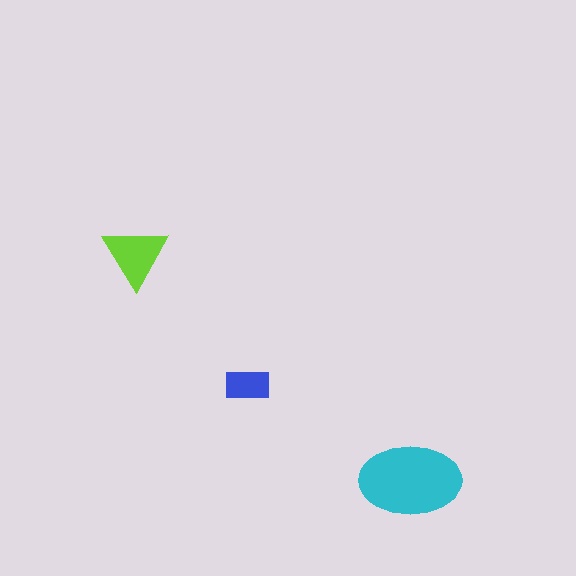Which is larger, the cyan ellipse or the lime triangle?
The cyan ellipse.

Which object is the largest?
The cyan ellipse.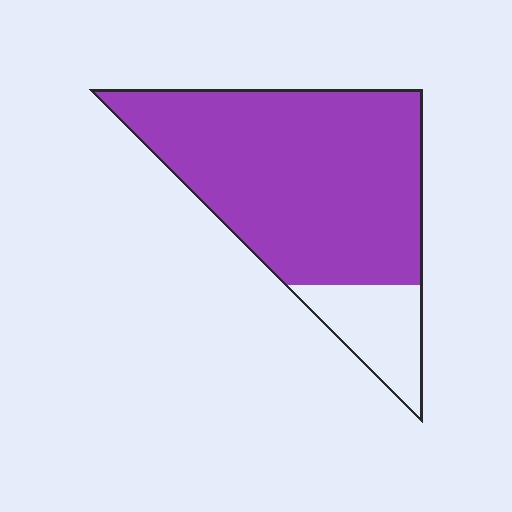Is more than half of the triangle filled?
Yes.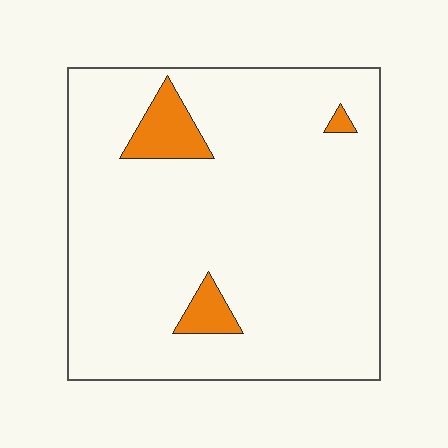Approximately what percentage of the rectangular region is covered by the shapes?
Approximately 5%.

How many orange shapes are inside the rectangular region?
3.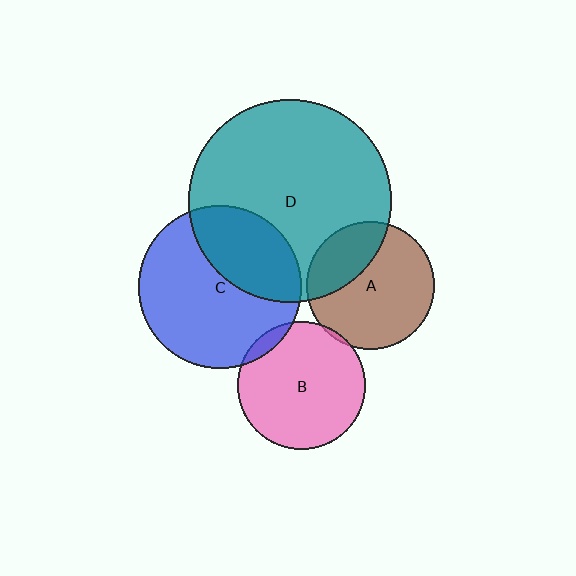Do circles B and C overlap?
Yes.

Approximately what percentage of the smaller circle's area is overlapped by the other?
Approximately 5%.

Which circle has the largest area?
Circle D (teal).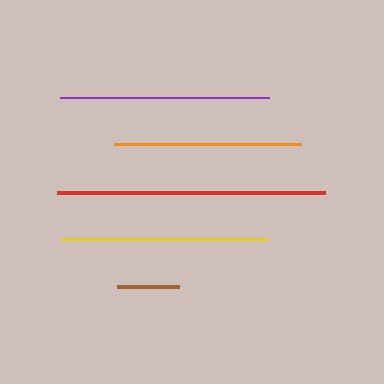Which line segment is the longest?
The red line is the longest at approximately 268 pixels.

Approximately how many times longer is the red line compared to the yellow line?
The red line is approximately 1.3 times the length of the yellow line.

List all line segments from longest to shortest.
From longest to shortest: red, purple, yellow, orange, brown.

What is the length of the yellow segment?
The yellow segment is approximately 207 pixels long.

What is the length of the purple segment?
The purple segment is approximately 209 pixels long.